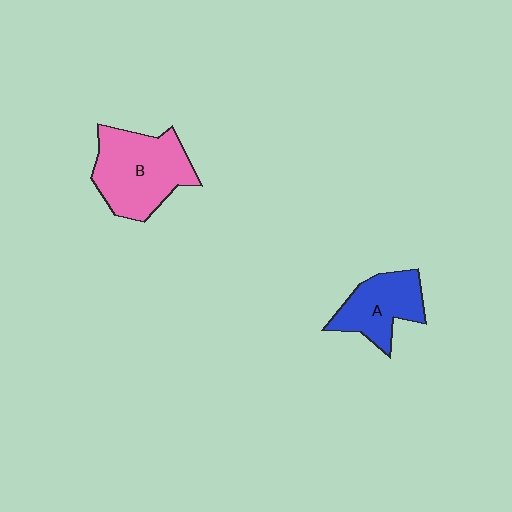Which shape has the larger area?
Shape B (pink).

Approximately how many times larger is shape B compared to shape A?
Approximately 1.5 times.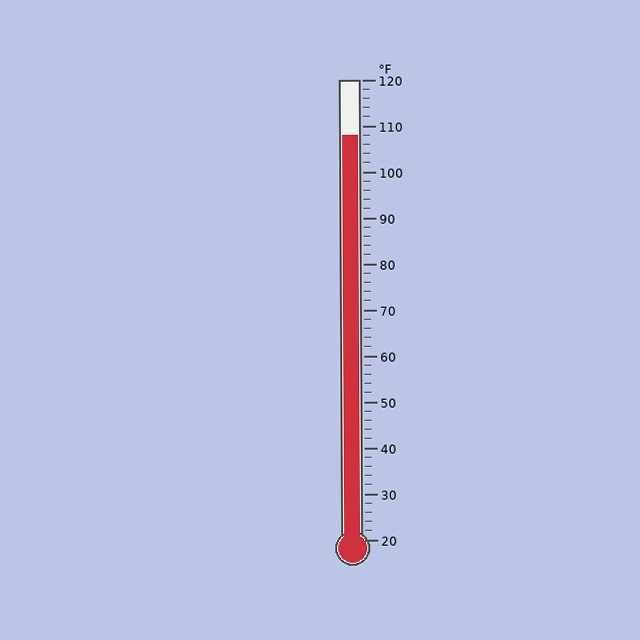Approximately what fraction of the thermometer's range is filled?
The thermometer is filled to approximately 90% of its range.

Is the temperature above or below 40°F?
The temperature is above 40°F.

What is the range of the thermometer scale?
The thermometer scale ranges from 20°F to 120°F.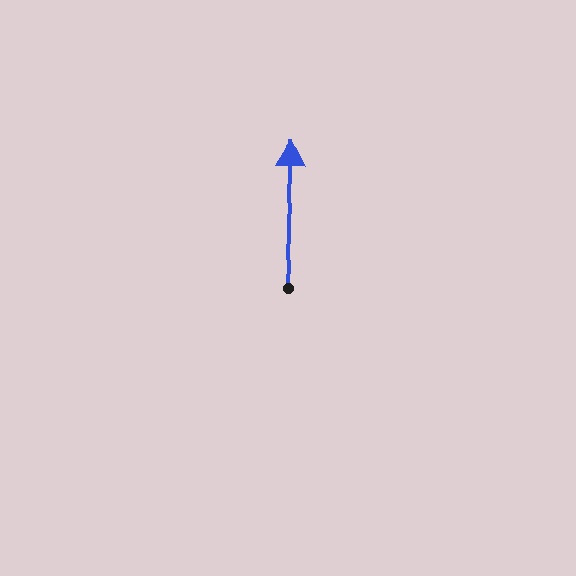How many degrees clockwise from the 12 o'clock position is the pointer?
Approximately 2 degrees.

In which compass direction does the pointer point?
North.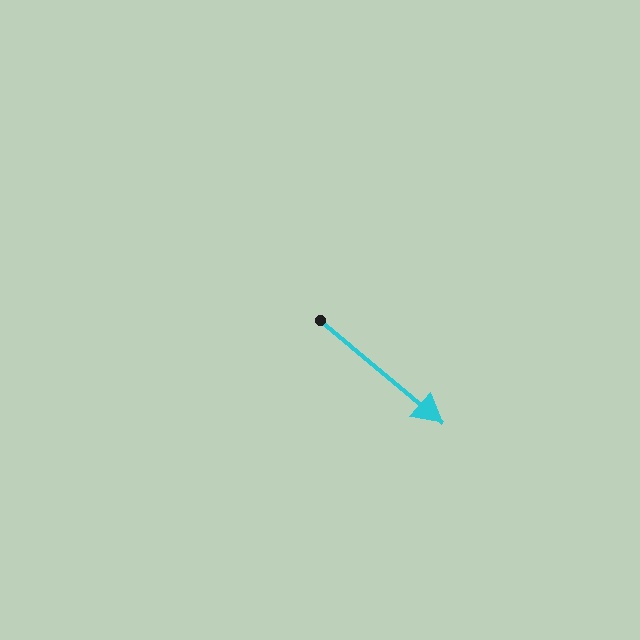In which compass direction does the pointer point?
Southeast.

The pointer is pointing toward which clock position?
Roughly 4 o'clock.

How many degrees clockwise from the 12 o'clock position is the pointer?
Approximately 130 degrees.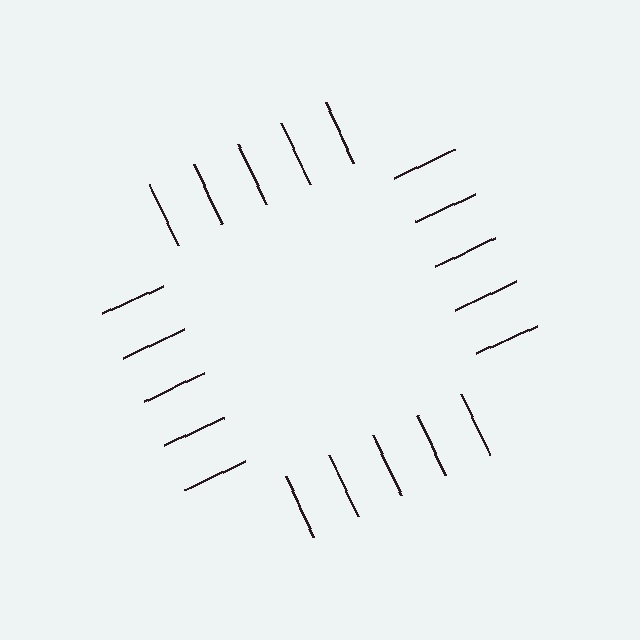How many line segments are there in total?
20 — 5 along each of the 4 edges.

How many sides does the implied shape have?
4 sides — the line-ends trace a square.